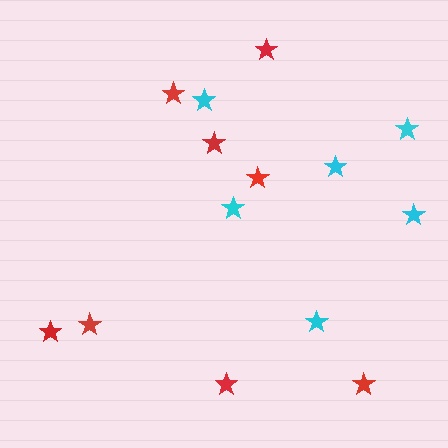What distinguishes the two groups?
There are 2 groups: one group of red stars (8) and one group of cyan stars (6).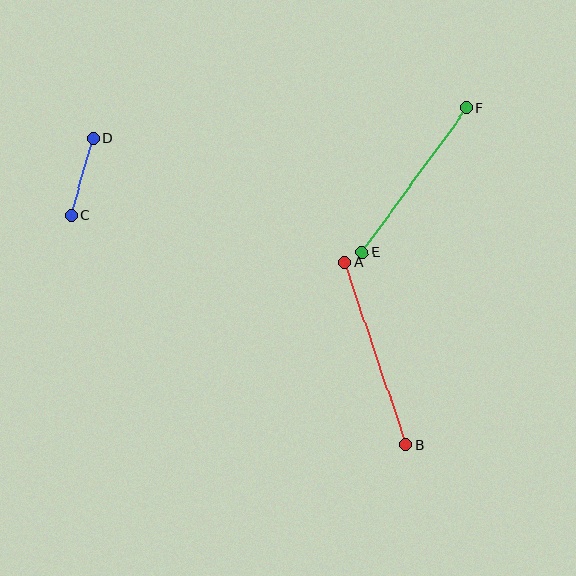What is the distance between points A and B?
The distance is approximately 193 pixels.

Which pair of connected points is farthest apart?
Points A and B are farthest apart.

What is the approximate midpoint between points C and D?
The midpoint is at approximately (82, 177) pixels.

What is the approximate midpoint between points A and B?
The midpoint is at approximately (375, 354) pixels.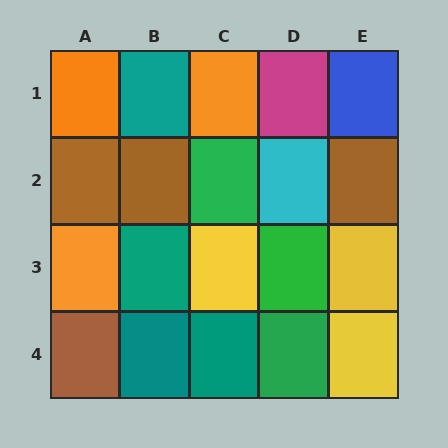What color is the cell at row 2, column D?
Cyan.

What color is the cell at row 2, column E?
Brown.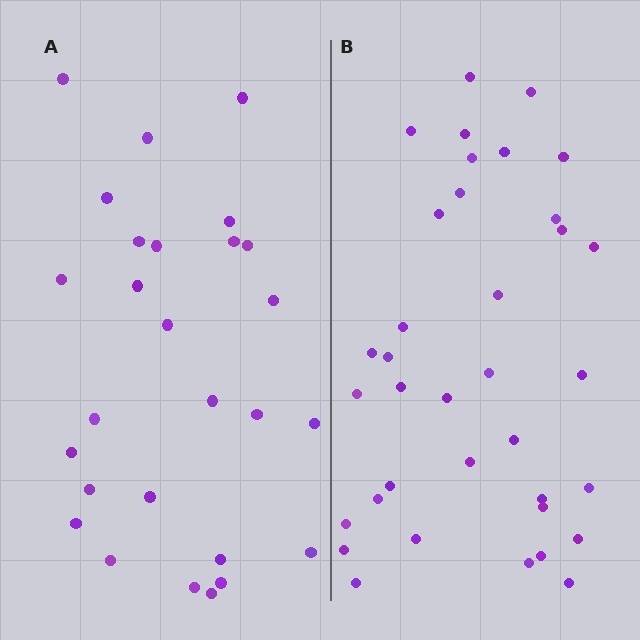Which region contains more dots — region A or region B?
Region B (the right region) has more dots.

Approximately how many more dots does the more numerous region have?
Region B has roughly 8 or so more dots than region A.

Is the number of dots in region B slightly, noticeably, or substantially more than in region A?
Region B has noticeably more, but not dramatically so. The ratio is roughly 1.3 to 1.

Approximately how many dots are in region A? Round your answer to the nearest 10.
About 30 dots. (The exact count is 27, which rounds to 30.)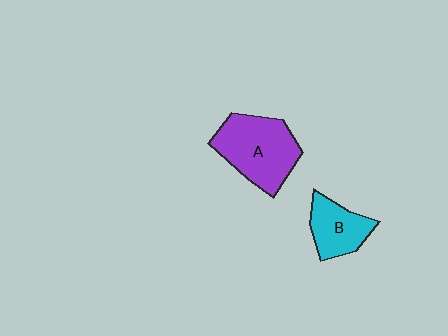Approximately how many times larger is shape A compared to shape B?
Approximately 1.7 times.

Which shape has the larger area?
Shape A (purple).